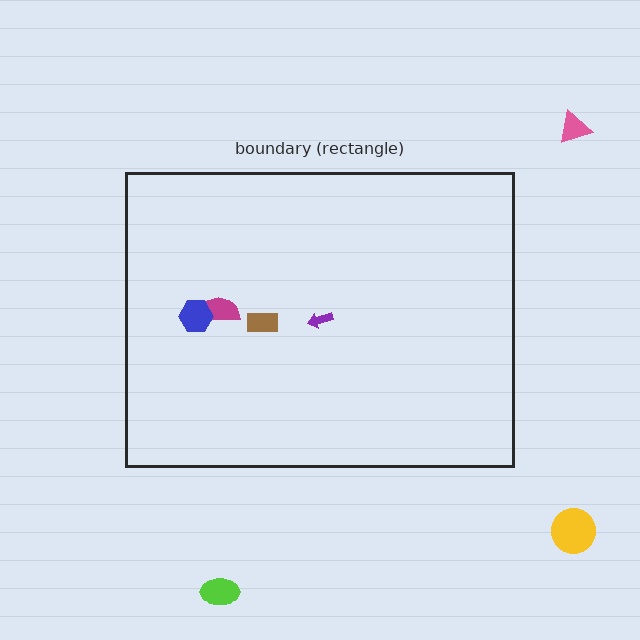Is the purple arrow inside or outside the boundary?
Inside.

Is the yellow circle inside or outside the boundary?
Outside.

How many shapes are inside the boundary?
4 inside, 3 outside.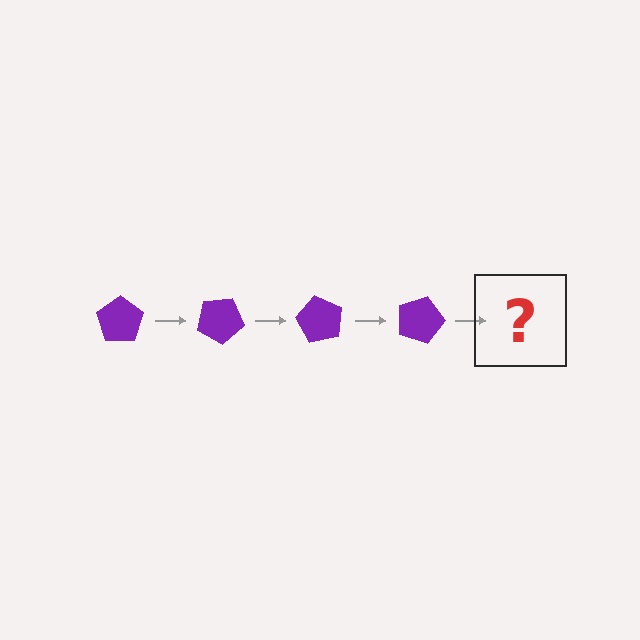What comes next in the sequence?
The next element should be a purple pentagon rotated 120 degrees.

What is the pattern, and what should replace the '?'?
The pattern is that the pentagon rotates 30 degrees each step. The '?' should be a purple pentagon rotated 120 degrees.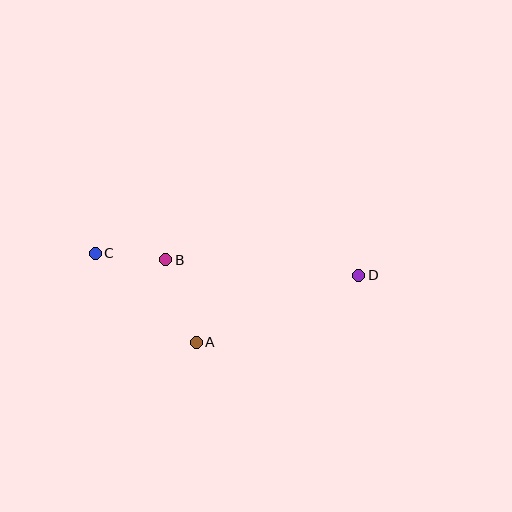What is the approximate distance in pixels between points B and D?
The distance between B and D is approximately 194 pixels.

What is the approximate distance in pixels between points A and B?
The distance between A and B is approximately 88 pixels.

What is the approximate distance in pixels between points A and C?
The distance between A and C is approximately 135 pixels.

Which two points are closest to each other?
Points B and C are closest to each other.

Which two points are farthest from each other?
Points C and D are farthest from each other.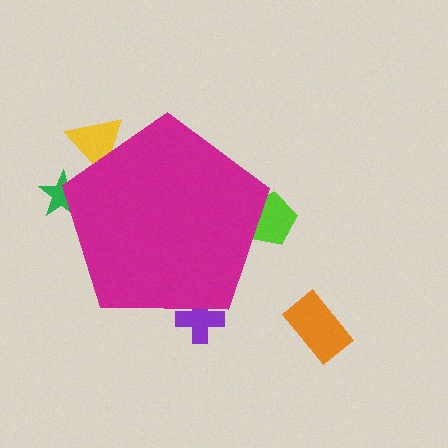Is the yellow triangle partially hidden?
Yes, the yellow triangle is partially hidden behind the magenta pentagon.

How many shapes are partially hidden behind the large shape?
4 shapes are partially hidden.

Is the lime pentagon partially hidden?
Yes, the lime pentagon is partially hidden behind the magenta pentagon.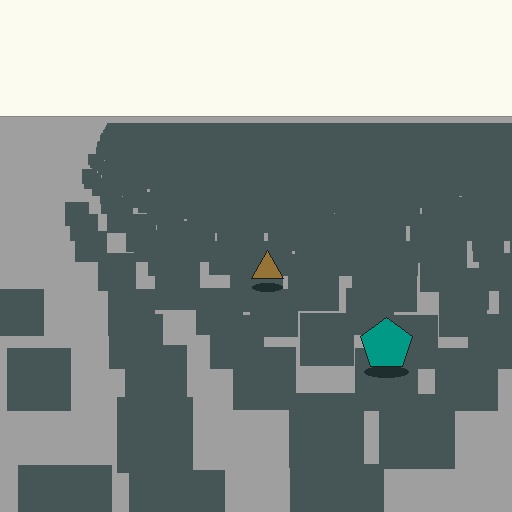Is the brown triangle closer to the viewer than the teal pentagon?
No. The teal pentagon is closer — you can tell from the texture gradient: the ground texture is coarser near it.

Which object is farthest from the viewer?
The brown triangle is farthest from the viewer. It appears smaller and the ground texture around it is denser.